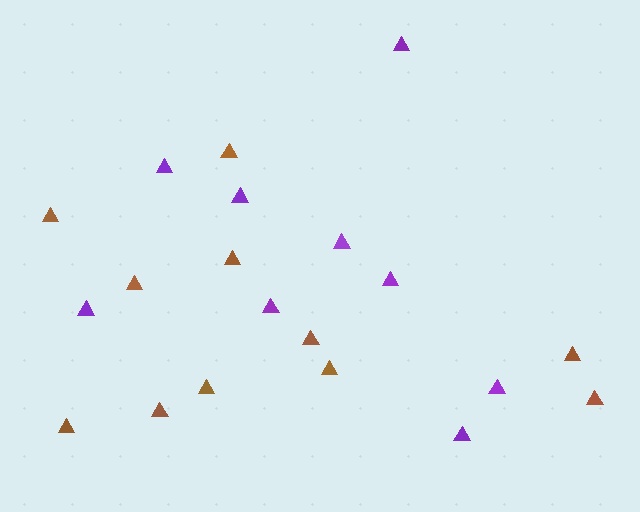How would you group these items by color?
There are 2 groups: one group of brown triangles (11) and one group of purple triangles (9).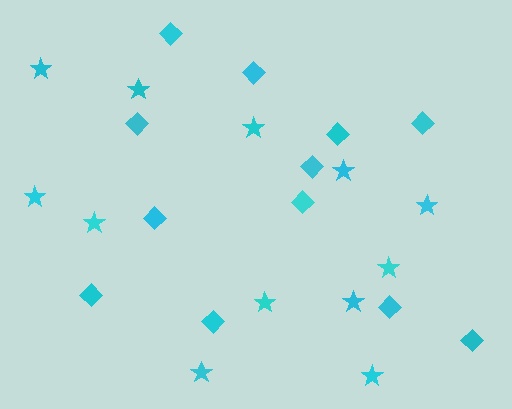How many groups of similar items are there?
There are 2 groups: one group of stars (12) and one group of diamonds (12).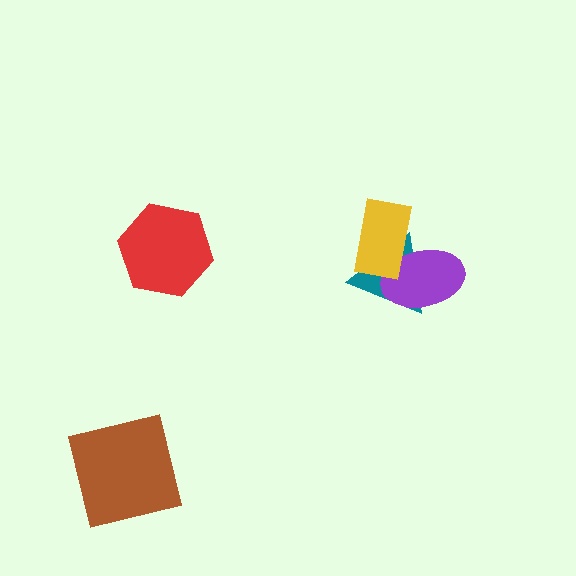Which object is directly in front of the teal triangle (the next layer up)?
The purple ellipse is directly in front of the teal triangle.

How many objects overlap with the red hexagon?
0 objects overlap with the red hexagon.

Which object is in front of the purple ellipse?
The yellow rectangle is in front of the purple ellipse.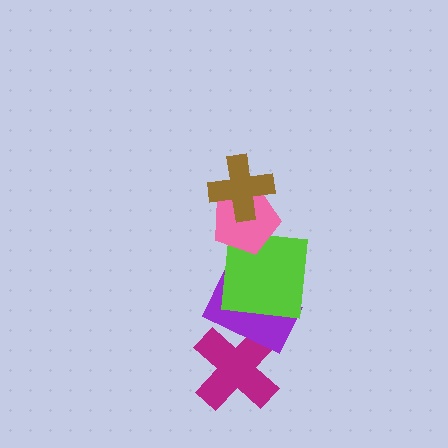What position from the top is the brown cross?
The brown cross is 1st from the top.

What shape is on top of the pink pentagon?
The brown cross is on top of the pink pentagon.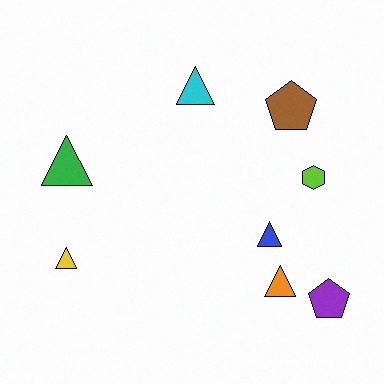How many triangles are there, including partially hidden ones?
There are 5 triangles.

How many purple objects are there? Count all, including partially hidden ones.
There is 1 purple object.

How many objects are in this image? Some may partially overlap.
There are 8 objects.